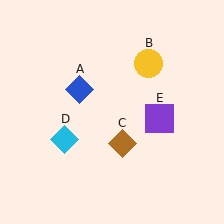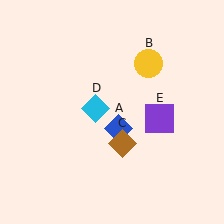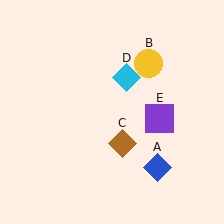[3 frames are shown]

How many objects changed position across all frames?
2 objects changed position: blue diamond (object A), cyan diamond (object D).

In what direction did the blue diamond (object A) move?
The blue diamond (object A) moved down and to the right.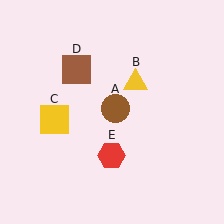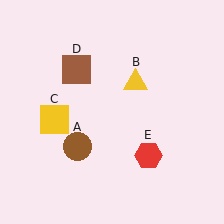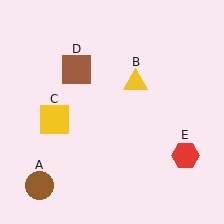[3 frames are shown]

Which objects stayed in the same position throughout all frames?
Yellow triangle (object B) and yellow square (object C) and brown square (object D) remained stationary.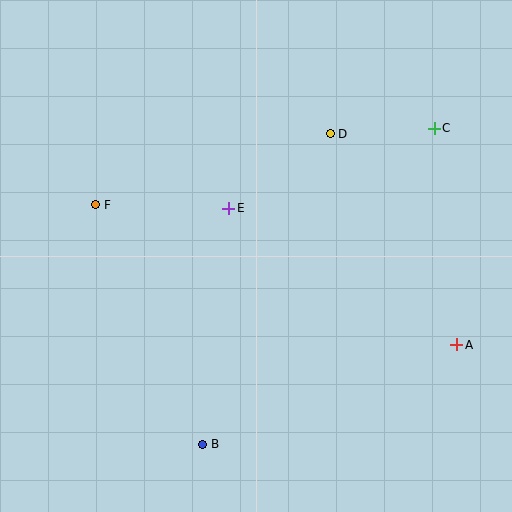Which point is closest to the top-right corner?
Point C is closest to the top-right corner.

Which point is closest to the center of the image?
Point E at (229, 208) is closest to the center.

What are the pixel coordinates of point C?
Point C is at (434, 128).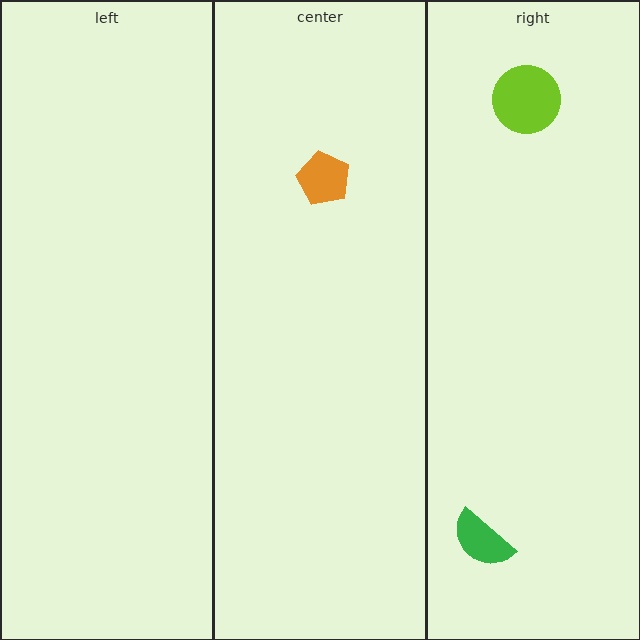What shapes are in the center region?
The orange pentagon.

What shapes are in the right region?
The lime circle, the green semicircle.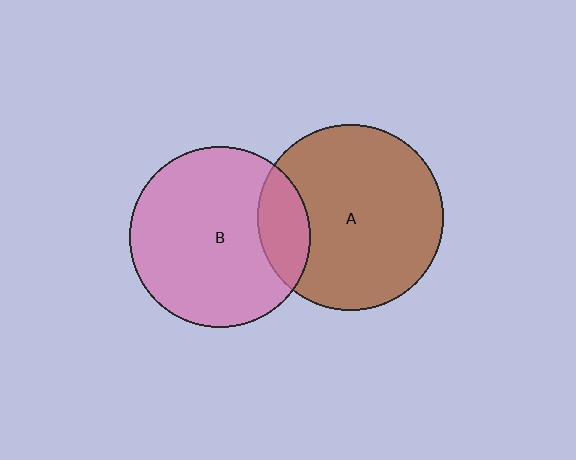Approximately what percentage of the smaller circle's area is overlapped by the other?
Approximately 15%.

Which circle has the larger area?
Circle A (brown).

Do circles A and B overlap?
Yes.